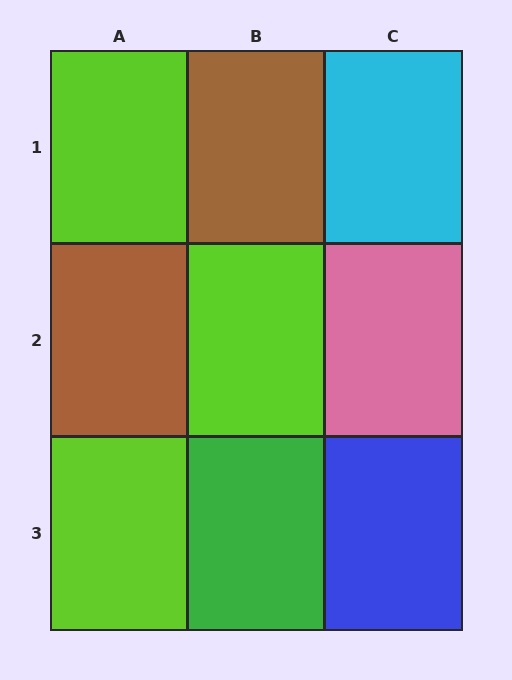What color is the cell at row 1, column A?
Lime.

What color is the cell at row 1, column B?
Brown.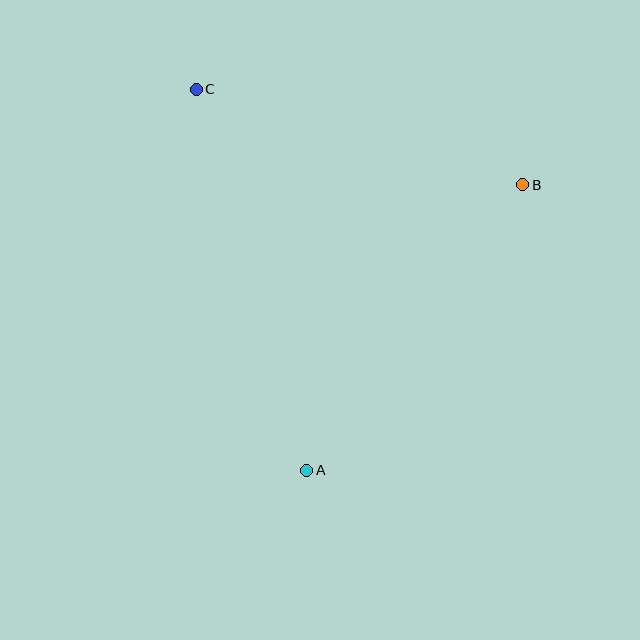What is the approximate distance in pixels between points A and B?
The distance between A and B is approximately 358 pixels.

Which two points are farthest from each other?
Points A and C are farthest from each other.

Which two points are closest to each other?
Points B and C are closest to each other.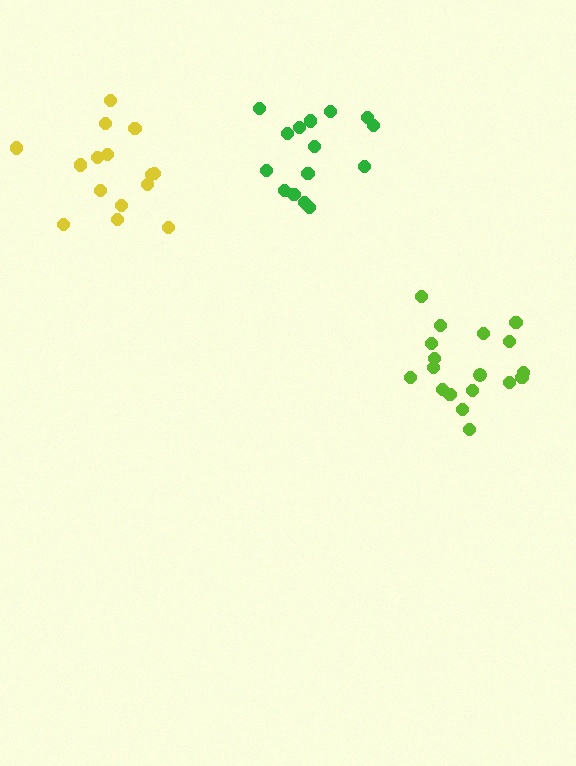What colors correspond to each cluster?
The clusters are colored: yellow, lime, green.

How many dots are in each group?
Group 1: 15 dots, Group 2: 18 dots, Group 3: 15 dots (48 total).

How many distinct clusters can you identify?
There are 3 distinct clusters.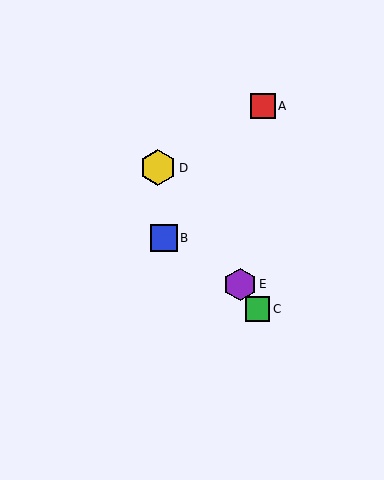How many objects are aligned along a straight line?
3 objects (C, D, E) are aligned along a straight line.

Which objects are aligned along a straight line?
Objects C, D, E are aligned along a straight line.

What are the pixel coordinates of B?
Object B is at (164, 238).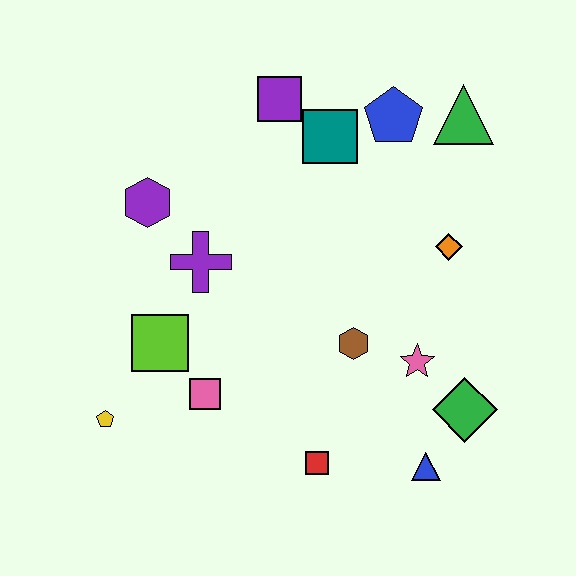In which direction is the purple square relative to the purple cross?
The purple square is above the purple cross.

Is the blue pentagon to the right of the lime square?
Yes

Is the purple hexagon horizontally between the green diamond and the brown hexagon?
No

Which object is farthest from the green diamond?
The purple hexagon is farthest from the green diamond.